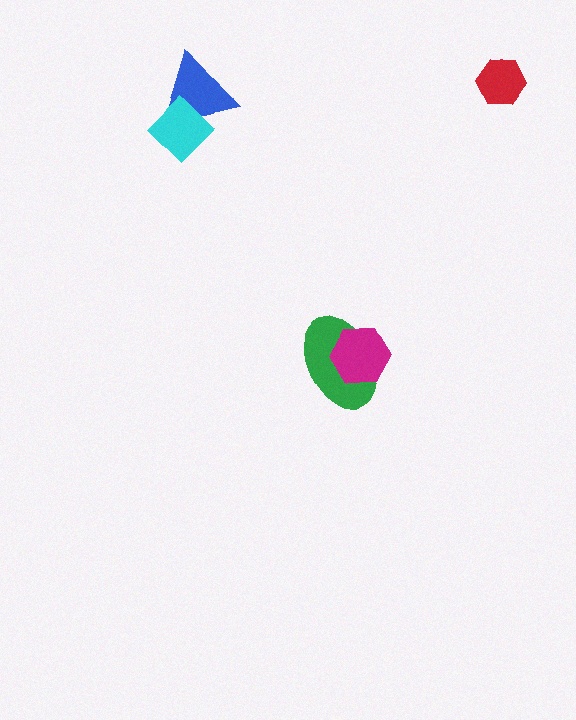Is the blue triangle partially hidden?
Yes, it is partially covered by another shape.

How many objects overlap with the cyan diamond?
1 object overlaps with the cyan diamond.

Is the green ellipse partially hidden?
Yes, it is partially covered by another shape.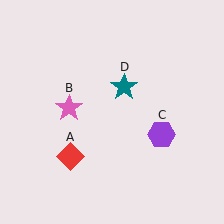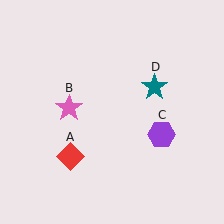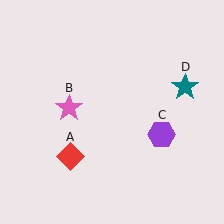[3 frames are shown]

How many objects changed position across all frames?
1 object changed position: teal star (object D).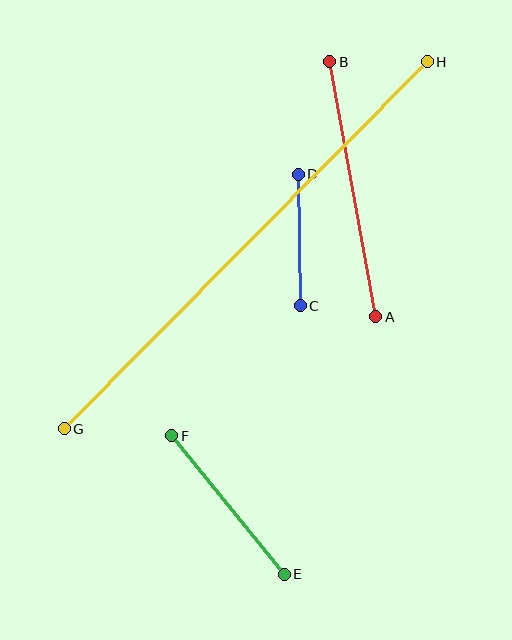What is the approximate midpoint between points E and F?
The midpoint is at approximately (228, 505) pixels.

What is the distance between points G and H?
The distance is approximately 516 pixels.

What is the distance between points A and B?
The distance is approximately 259 pixels.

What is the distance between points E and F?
The distance is approximately 178 pixels.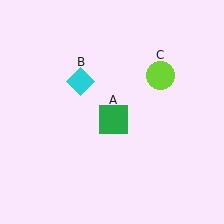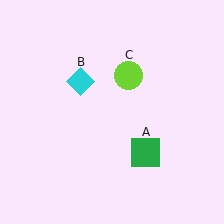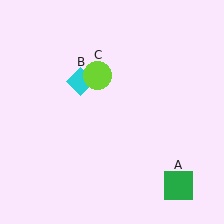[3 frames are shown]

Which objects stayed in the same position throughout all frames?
Cyan diamond (object B) remained stationary.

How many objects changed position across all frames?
2 objects changed position: green square (object A), lime circle (object C).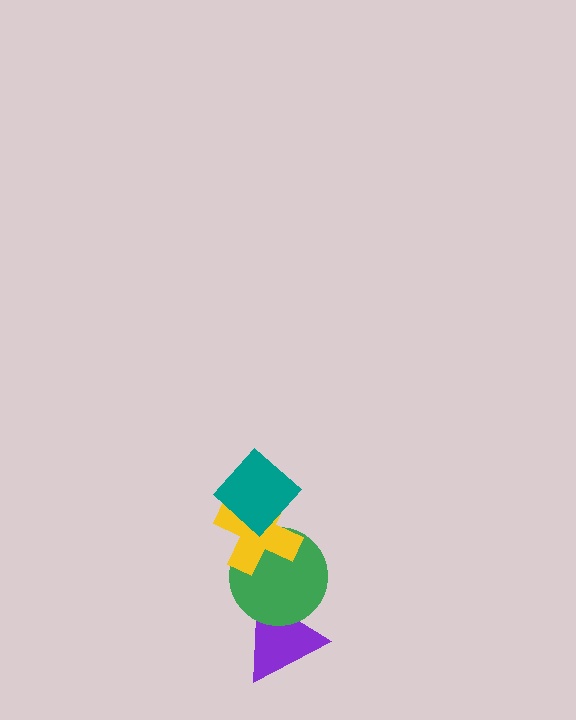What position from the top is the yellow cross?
The yellow cross is 2nd from the top.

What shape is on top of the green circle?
The yellow cross is on top of the green circle.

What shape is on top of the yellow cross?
The teal diamond is on top of the yellow cross.